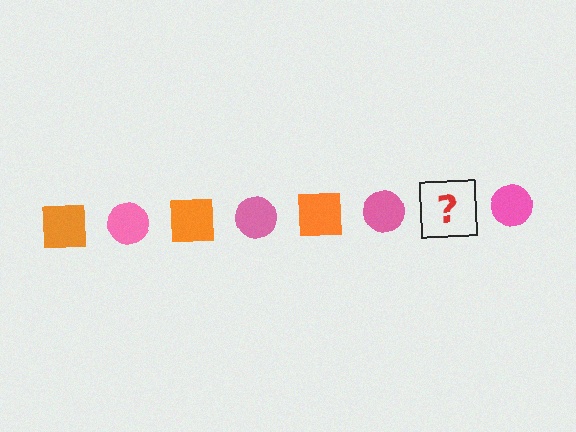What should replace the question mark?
The question mark should be replaced with an orange square.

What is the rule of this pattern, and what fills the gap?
The rule is that the pattern alternates between orange square and pink circle. The gap should be filled with an orange square.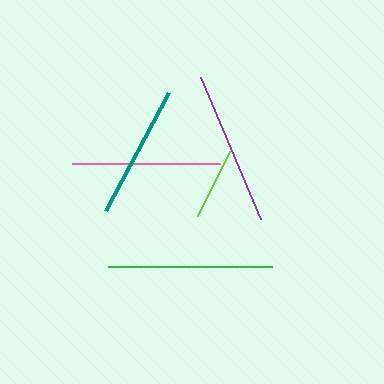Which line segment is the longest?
The green line is the longest at approximately 164 pixels.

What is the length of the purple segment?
The purple segment is approximately 154 pixels long.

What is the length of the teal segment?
The teal segment is approximately 134 pixels long.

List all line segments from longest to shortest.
From longest to shortest: green, purple, pink, teal, lime.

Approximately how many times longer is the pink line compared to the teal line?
The pink line is approximately 1.1 times the length of the teal line.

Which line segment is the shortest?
The lime line is the shortest at approximately 72 pixels.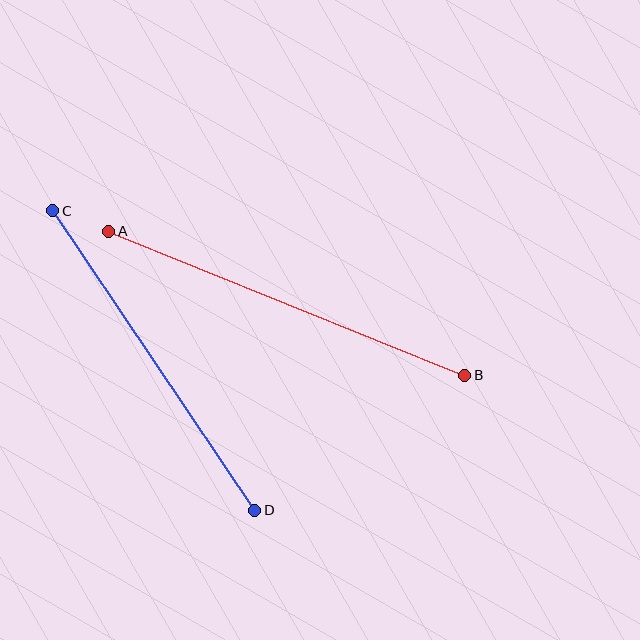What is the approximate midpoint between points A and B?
The midpoint is at approximately (287, 303) pixels.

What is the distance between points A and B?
The distance is approximately 384 pixels.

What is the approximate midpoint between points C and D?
The midpoint is at approximately (154, 361) pixels.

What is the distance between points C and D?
The distance is approximately 361 pixels.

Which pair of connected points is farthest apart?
Points A and B are farthest apart.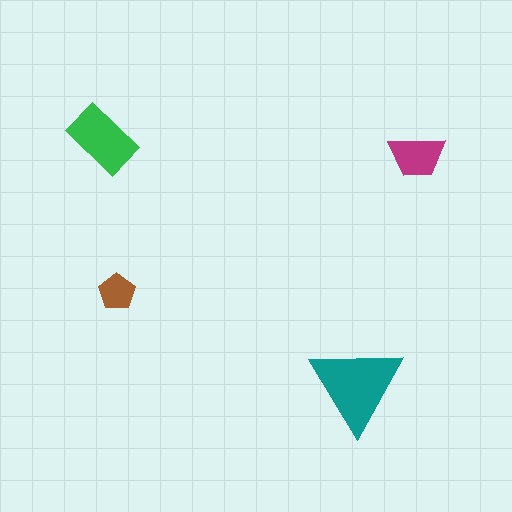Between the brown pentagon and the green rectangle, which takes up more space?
The green rectangle.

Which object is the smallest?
The brown pentagon.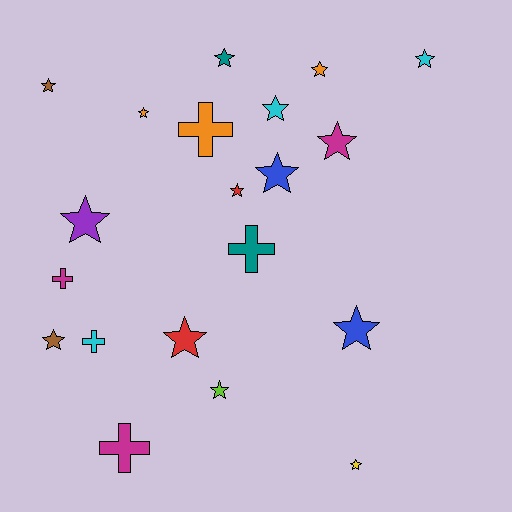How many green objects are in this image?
There are no green objects.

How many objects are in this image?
There are 20 objects.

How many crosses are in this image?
There are 5 crosses.